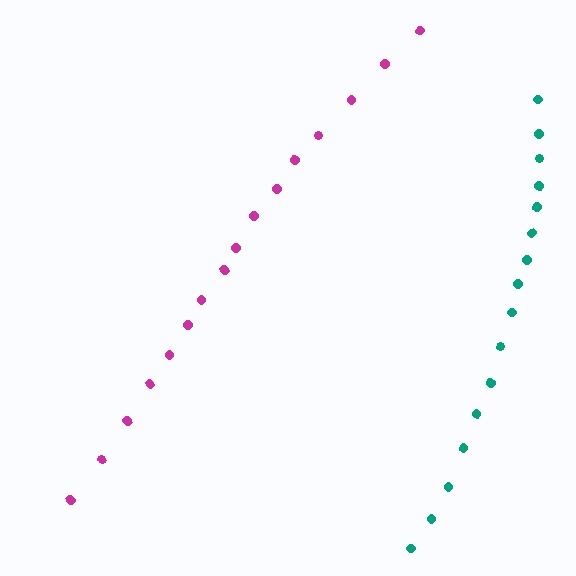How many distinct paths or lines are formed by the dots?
There are 2 distinct paths.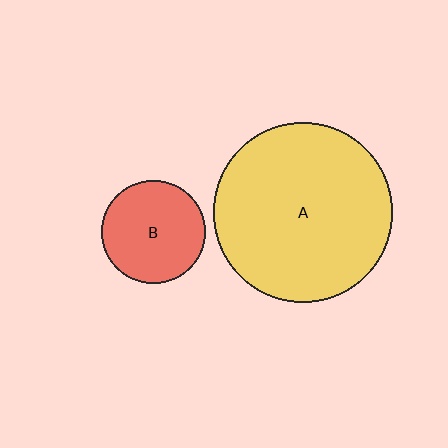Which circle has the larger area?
Circle A (yellow).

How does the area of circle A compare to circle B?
Approximately 3.0 times.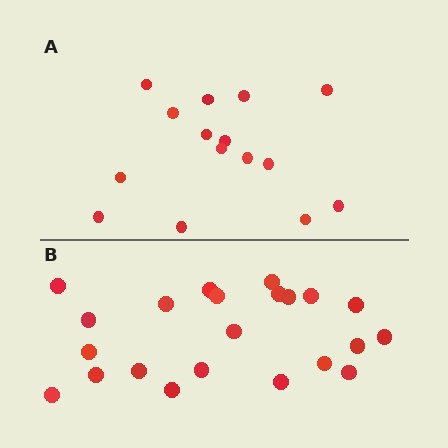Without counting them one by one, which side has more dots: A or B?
Region B (the bottom region) has more dots.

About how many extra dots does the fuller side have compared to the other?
Region B has roughly 8 or so more dots than region A.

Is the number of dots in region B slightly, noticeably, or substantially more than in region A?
Region B has substantially more. The ratio is roughly 1.5 to 1.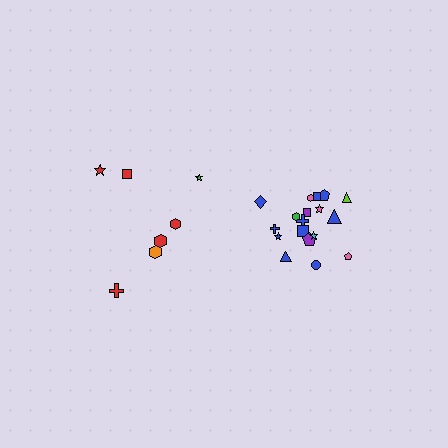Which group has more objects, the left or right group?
The right group.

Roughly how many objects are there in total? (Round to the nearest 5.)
Roughly 25 objects in total.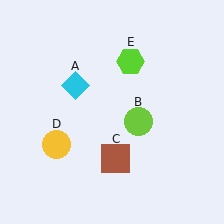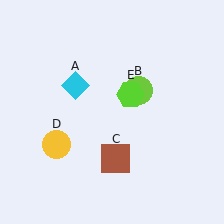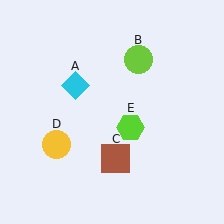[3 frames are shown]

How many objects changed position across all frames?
2 objects changed position: lime circle (object B), lime hexagon (object E).